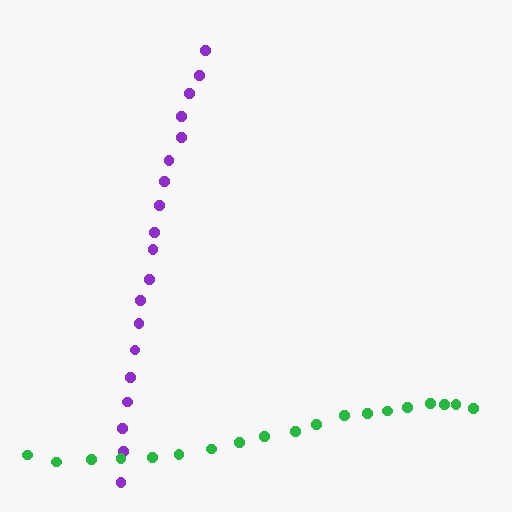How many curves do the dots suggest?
There are 2 distinct paths.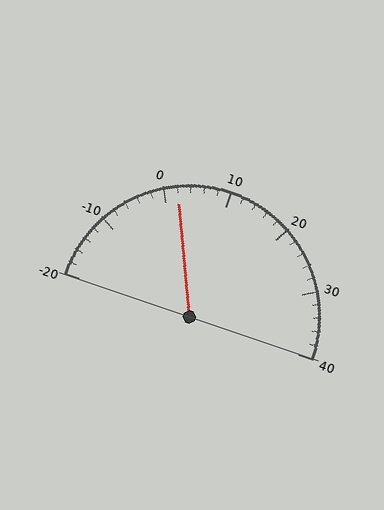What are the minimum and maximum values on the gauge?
The gauge ranges from -20 to 40.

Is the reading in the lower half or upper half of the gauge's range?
The reading is in the lower half of the range (-20 to 40).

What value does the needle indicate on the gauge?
The needle indicates approximately 2.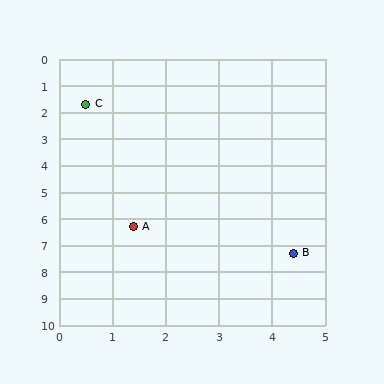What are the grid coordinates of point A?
Point A is at approximately (1.4, 6.3).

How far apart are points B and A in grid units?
Points B and A are about 3.2 grid units apart.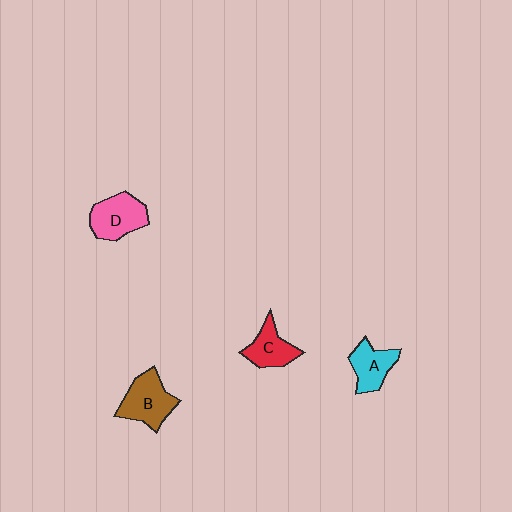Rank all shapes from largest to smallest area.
From largest to smallest: B (brown), D (pink), A (cyan), C (red).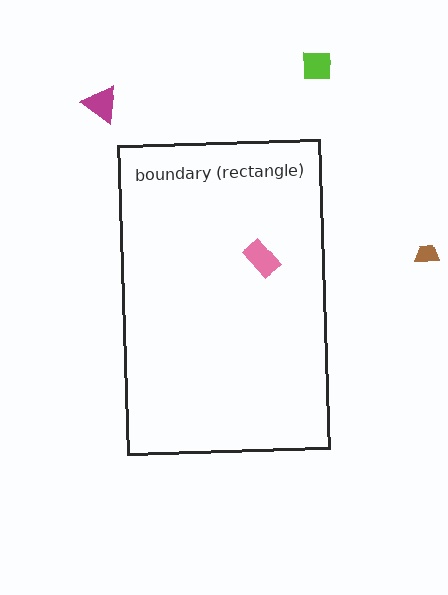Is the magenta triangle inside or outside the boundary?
Outside.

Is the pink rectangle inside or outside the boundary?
Inside.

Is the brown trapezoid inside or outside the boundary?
Outside.